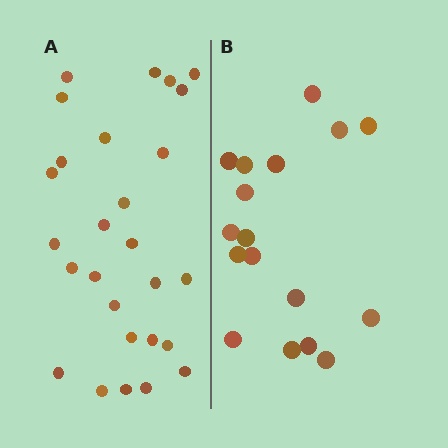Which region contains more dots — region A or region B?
Region A (the left region) has more dots.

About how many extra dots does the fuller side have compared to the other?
Region A has roughly 10 or so more dots than region B.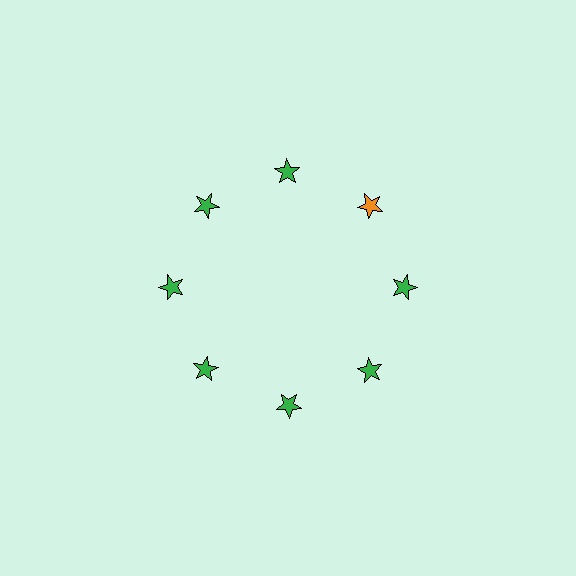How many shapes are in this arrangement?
There are 8 shapes arranged in a ring pattern.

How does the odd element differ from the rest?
It has a different color: orange instead of green.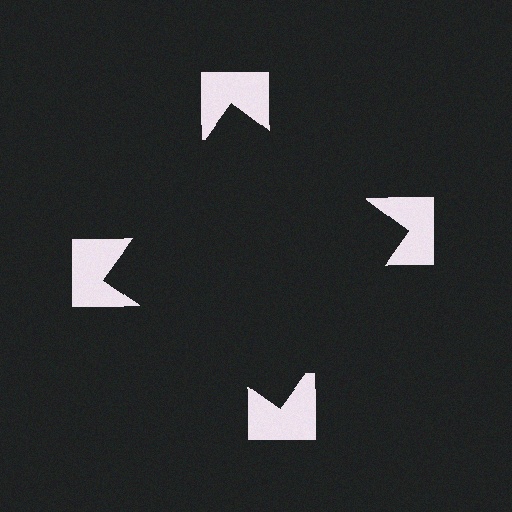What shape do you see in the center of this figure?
An illusory square — its edges are inferred from the aligned wedge cuts in the notched squares, not physically drawn.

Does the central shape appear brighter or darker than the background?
It typically appears slightly darker than the background, even though no actual brightness change is drawn.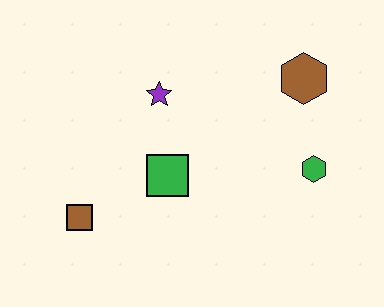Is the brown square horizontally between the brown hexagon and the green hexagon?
No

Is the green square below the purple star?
Yes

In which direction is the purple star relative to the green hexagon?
The purple star is to the left of the green hexagon.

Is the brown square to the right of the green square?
No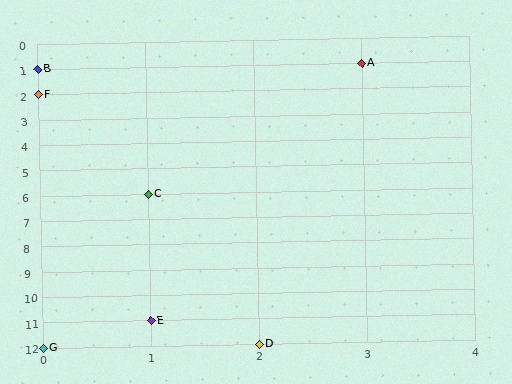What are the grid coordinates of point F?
Point F is at grid coordinates (0, 2).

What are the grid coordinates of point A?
Point A is at grid coordinates (3, 1).